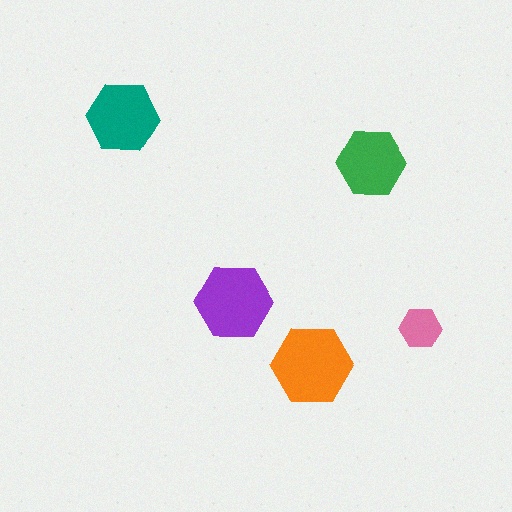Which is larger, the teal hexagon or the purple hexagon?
The purple one.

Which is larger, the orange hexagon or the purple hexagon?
The orange one.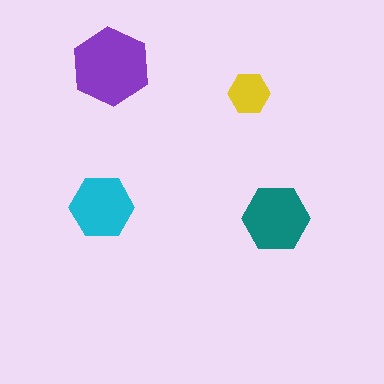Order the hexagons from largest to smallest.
the purple one, the teal one, the cyan one, the yellow one.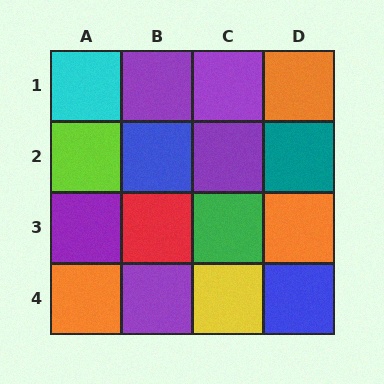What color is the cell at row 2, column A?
Lime.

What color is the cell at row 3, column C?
Green.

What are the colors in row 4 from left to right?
Orange, purple, yellow, blue.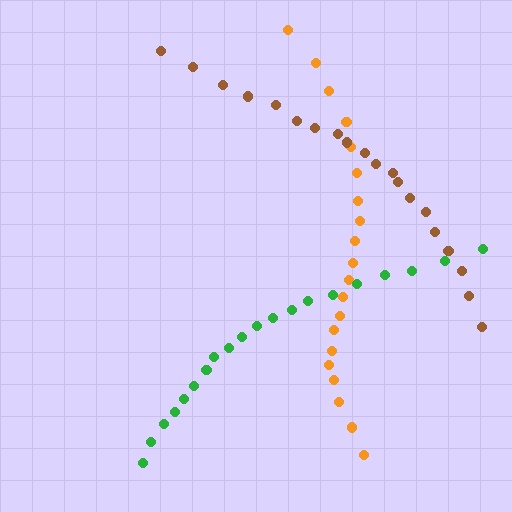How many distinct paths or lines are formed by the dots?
There are 3 distinct paths.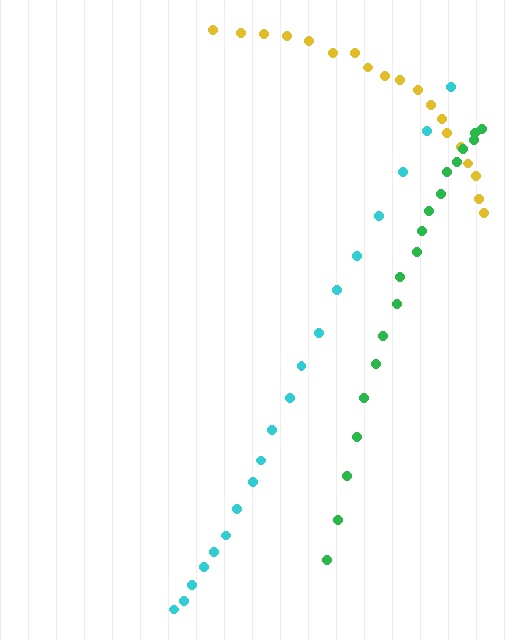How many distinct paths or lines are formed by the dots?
There are 3 distinct paths.